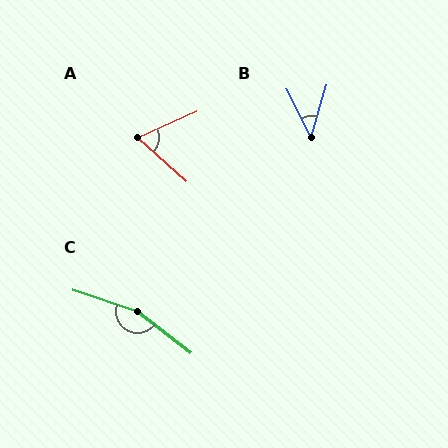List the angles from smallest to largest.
B (43°), A (66°), C (161°).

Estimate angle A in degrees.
Approximately 66 degrees.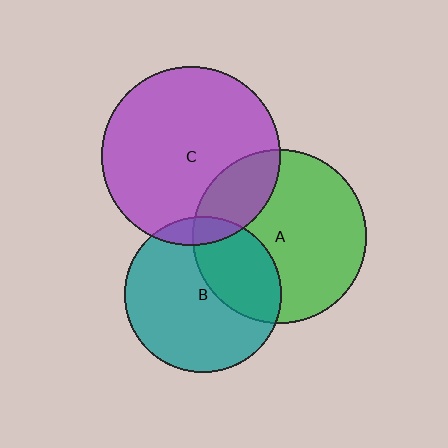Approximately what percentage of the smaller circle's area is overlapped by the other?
Approximately 35%.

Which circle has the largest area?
Circle C (purple).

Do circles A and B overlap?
Yes.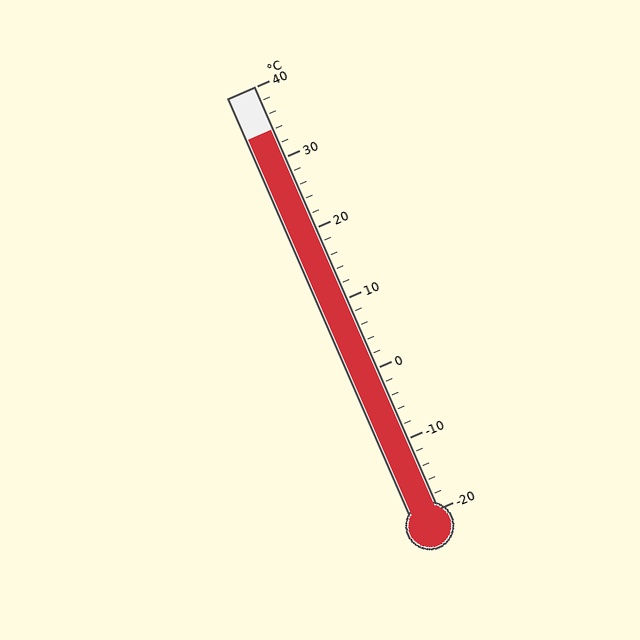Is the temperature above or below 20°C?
The temperature is above 20°C.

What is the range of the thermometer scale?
The thermometer scale ranges from -20°C to 40°C.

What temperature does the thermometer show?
The thermometer shows approximately 34°C.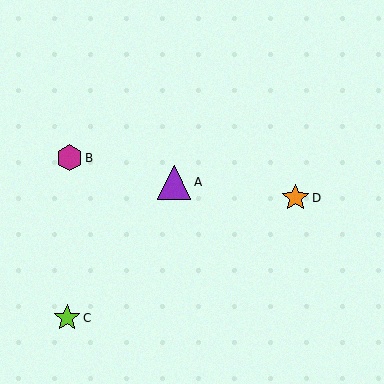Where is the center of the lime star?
The center of the lime star is at (67, 318).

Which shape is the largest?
The purple triangle (labeled A) is the largest.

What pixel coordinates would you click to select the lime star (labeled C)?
Click at (67, 318) to select the lime star C.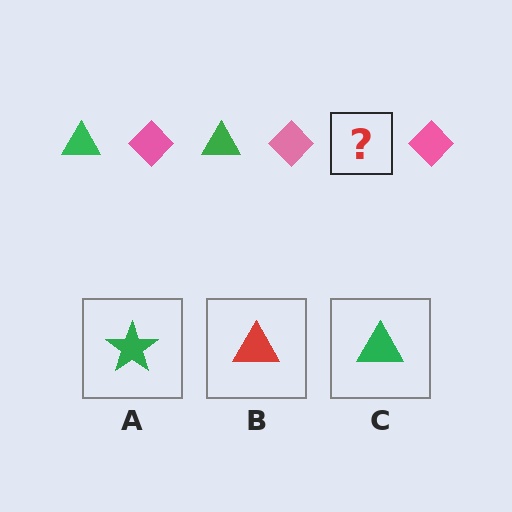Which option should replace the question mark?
Option C.